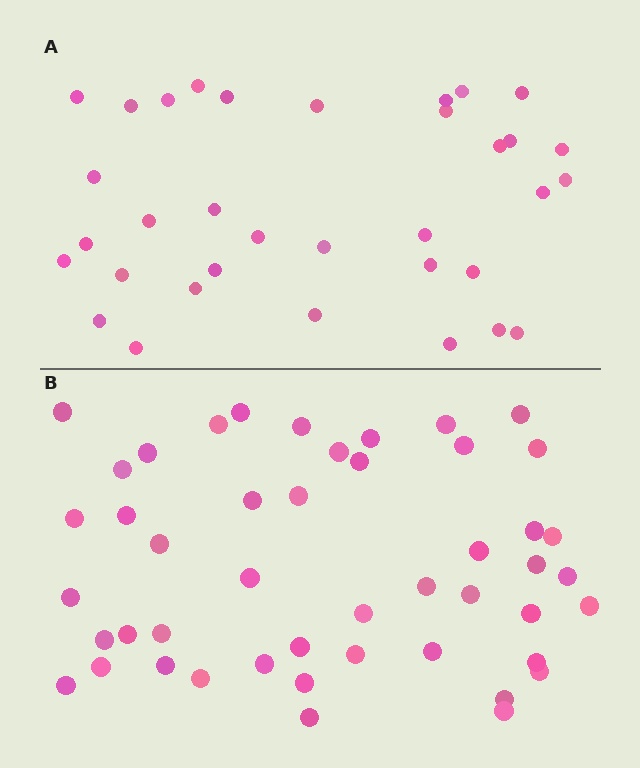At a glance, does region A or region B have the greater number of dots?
Region B (the bottom region) has more dots.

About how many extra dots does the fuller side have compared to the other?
Region B has approximately 15 more dots than region A.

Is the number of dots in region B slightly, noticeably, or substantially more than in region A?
Region B has noticeably more, but not dramatically so. The ratio is roughly 1.4 to 1.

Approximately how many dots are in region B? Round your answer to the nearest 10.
About 50 dots. (The exact count is 47, which rounds to 50.)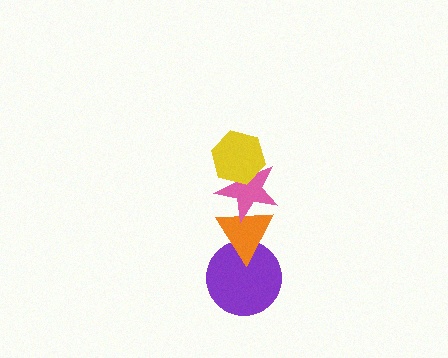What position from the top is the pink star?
The pink star is 2nd from the top.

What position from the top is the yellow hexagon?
The yellow hexagon is 1st from the top.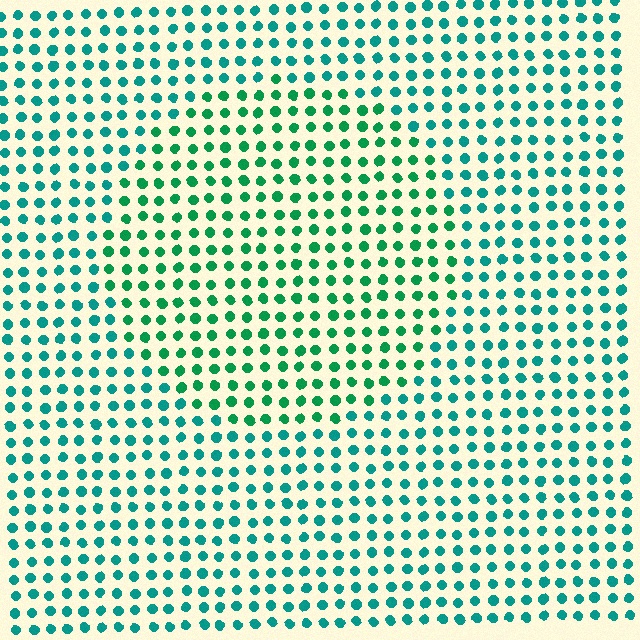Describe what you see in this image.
The image is filled with small teal elements in a uniform arrangement. A circle-shaped region is visible where the elements are tinted to a slightly different hue, forming a subtle color boundary.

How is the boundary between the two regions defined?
The boundary is defined purely by a slight shift in hue (about 27 degrees). Spacing, size, and orientation are identical on both sides.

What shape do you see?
I see a circle.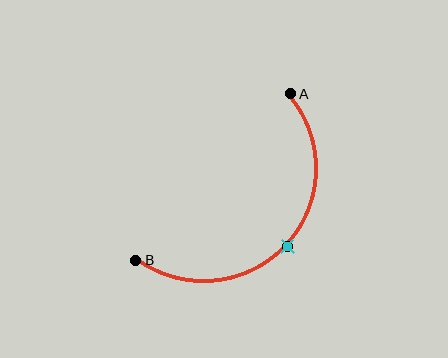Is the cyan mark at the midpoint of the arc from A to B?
Yes. The cyan mark lies on the arc at equal arc-length from both A and B — it is the arc midpoint.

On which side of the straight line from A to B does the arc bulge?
The arc bulges below and to the right of the straight line connecting A and B.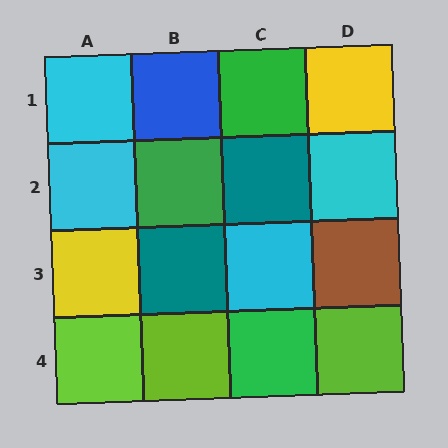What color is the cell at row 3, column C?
Cyan.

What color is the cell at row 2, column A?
Cyan.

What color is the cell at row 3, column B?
Teal.